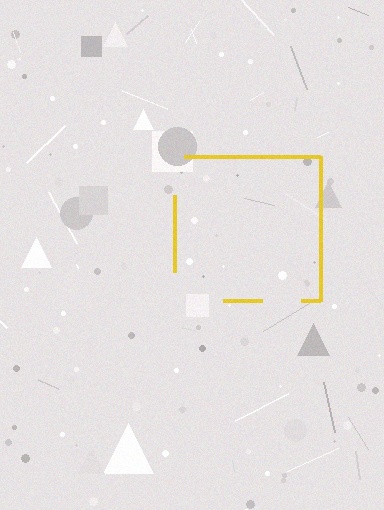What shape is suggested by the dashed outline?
The dashed outline suggests a square.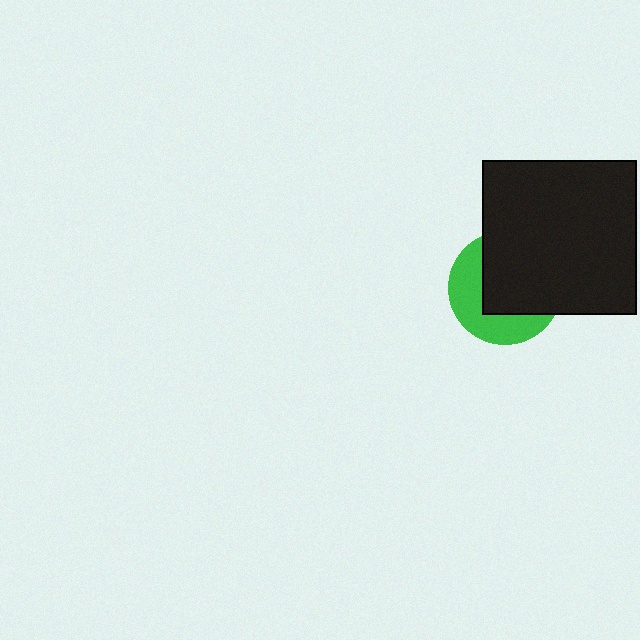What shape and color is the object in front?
The object in front is a black square.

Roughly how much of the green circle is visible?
A small part of it is visible (roughly 41%).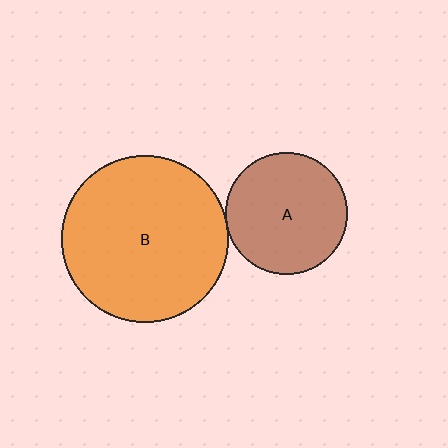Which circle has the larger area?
Circle B (orange).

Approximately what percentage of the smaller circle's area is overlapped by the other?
Approximately 5%.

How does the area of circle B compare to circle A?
Approximately 1.9 times.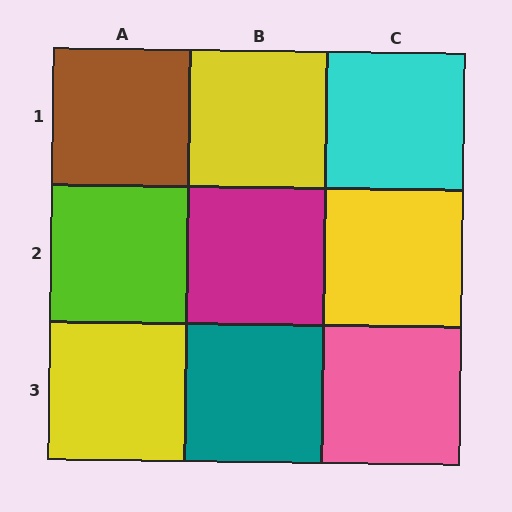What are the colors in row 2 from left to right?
Lime, magenta, yellow.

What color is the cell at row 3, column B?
Teal.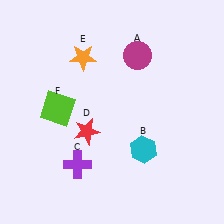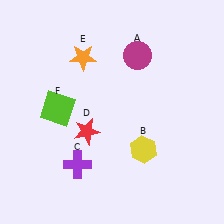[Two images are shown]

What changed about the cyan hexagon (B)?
In Image 1, B is cyan. In Image 2, it changed to yellow.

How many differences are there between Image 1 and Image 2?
There is 1 difference between the two images.